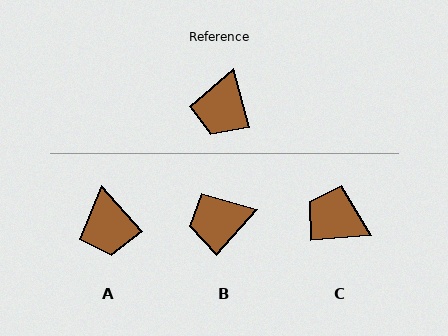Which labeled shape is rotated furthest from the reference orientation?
C, about 100 degrees away.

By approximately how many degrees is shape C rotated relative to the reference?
Approximately 100 degrees clockwise.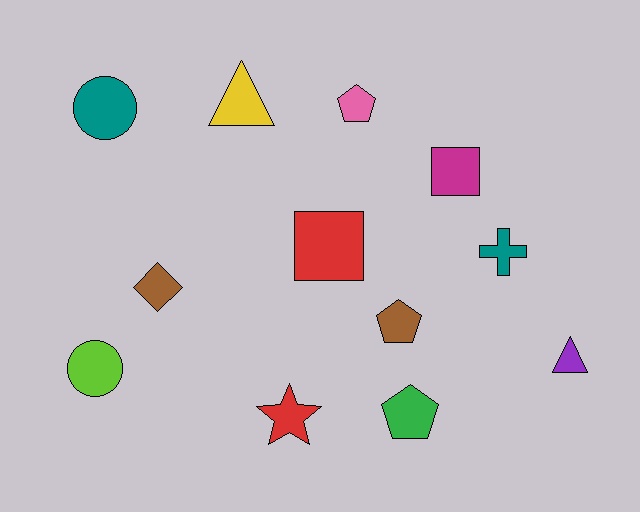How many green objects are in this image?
There is 1 green object.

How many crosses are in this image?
There is 1 cross.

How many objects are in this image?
There are 12 objects.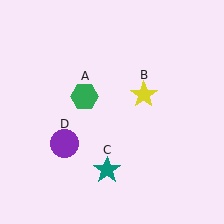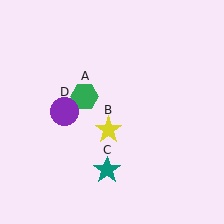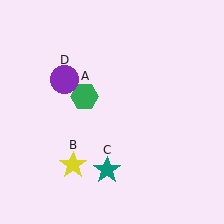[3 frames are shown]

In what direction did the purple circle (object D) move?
The purple circle (object D) moved up.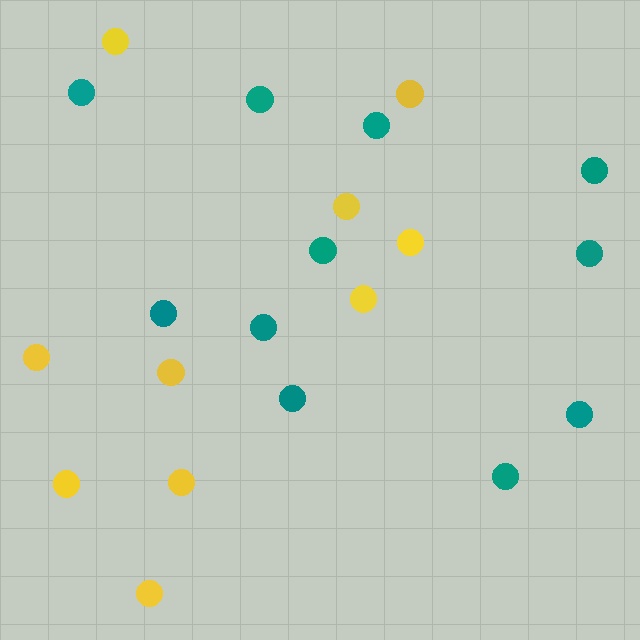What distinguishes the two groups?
There are 2 groups: one group of teal circles (11) and one group of yellow circles (10).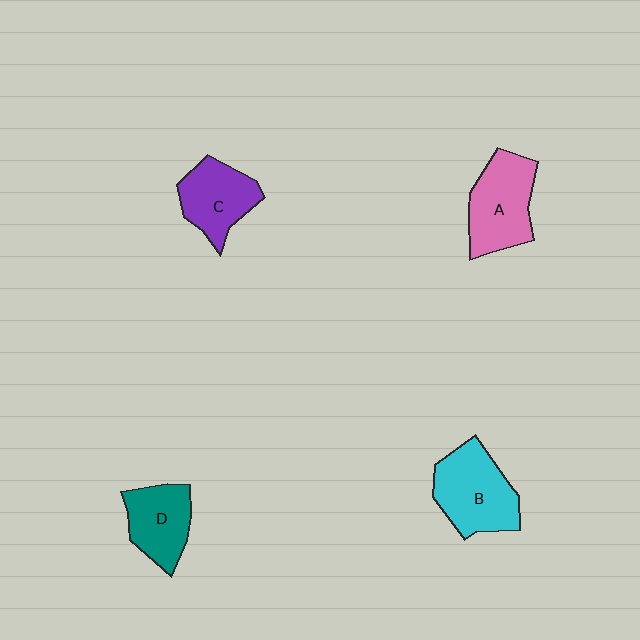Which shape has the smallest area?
Shape D (teal).